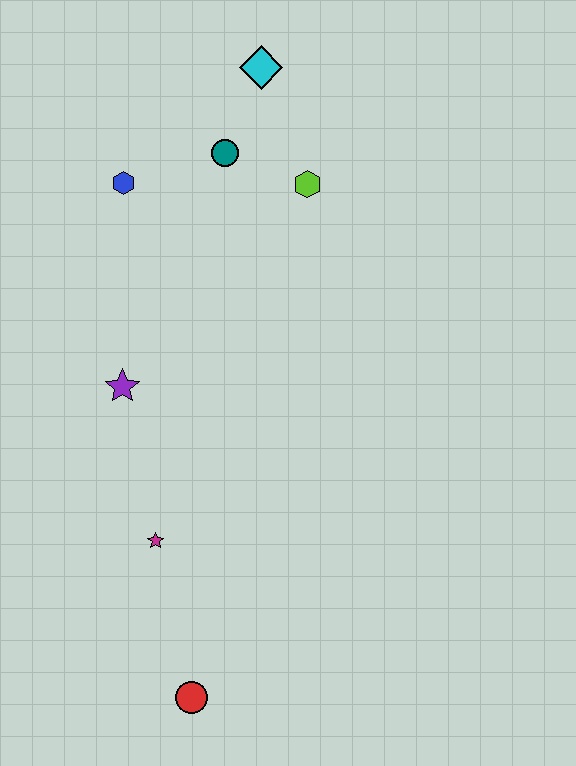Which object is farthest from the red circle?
The cyan diamond is farthest from the red circle.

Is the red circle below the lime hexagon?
Yes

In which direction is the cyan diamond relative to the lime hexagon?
The cyan diamond is above the lime hexagon.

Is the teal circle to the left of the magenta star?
No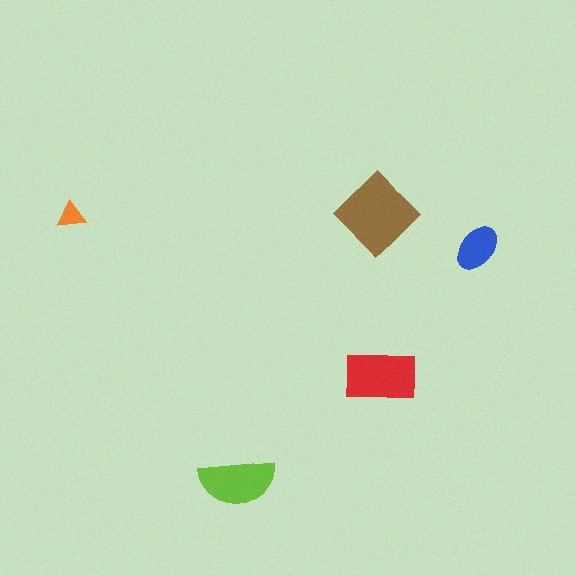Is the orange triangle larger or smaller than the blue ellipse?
Smaller.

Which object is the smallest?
The orange triangle.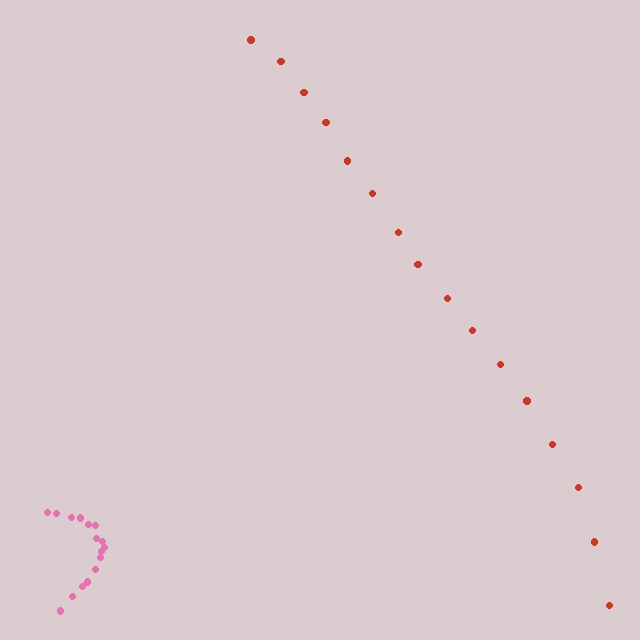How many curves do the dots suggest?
There are 2 distinct paths.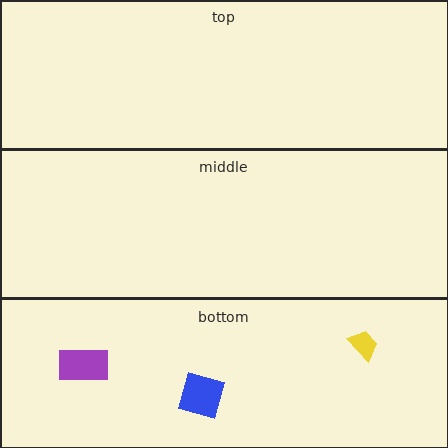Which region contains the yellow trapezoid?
The bottom region.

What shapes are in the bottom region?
The purple rectangle, the blue square, the yellow trapezoid.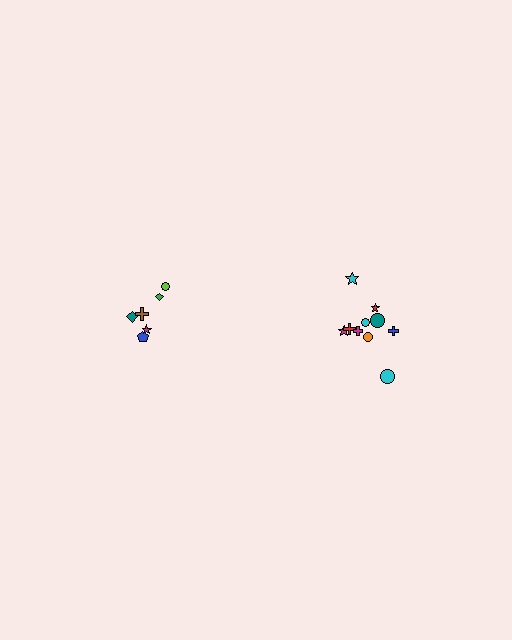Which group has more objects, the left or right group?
The right group.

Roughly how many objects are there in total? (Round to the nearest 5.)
Roughly 15 objects in total.